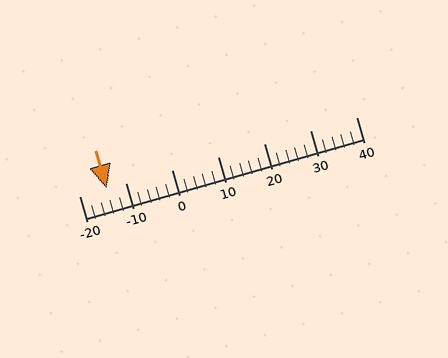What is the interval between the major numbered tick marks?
The major tick marks are spaced 10 units apart.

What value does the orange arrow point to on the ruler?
The orange arrow points to approximately -14.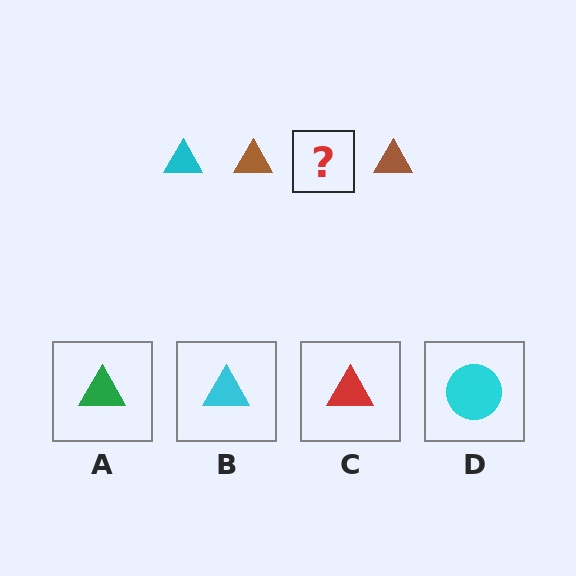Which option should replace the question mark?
Option B.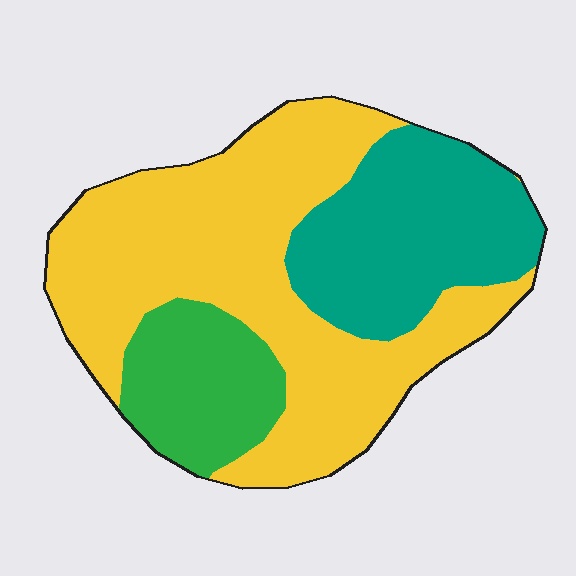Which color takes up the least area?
Green, at roughly 15%.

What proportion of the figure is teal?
Teal covers around 25% of the figure.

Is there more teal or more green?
Teal.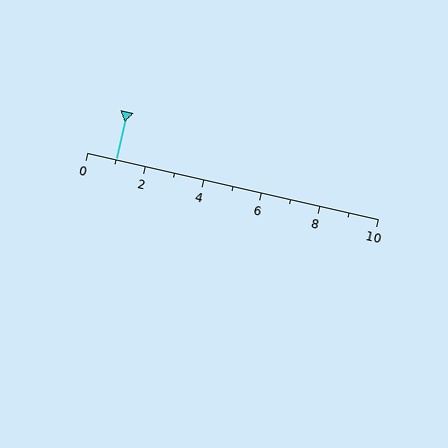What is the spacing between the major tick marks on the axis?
The major ticks are spaced 2 apart.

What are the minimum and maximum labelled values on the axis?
The axis runs from 0 to 10.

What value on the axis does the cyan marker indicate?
The marker indicates approximately 1.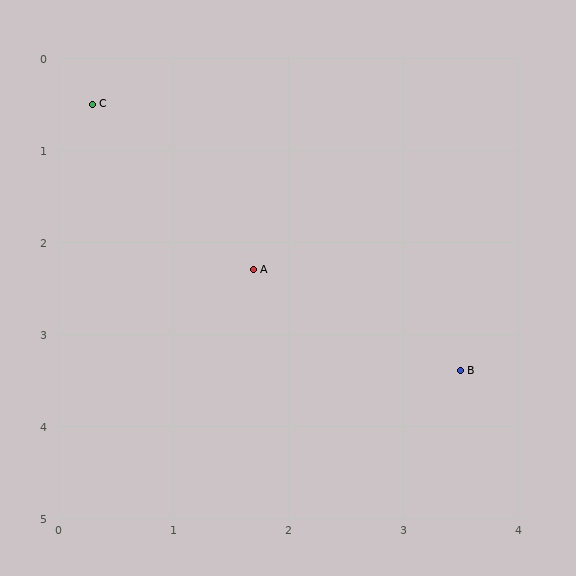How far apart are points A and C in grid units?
Points A and C are about 2.3 grid units apart.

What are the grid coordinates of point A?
Point A is at approximately (1.7, 2.3).